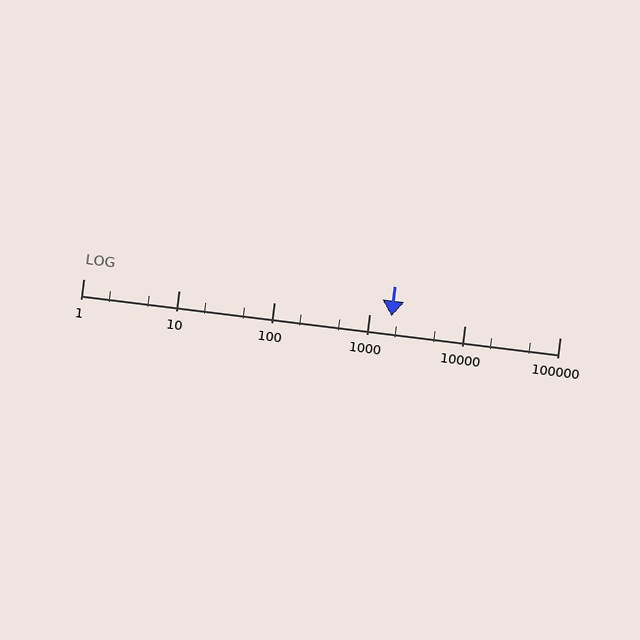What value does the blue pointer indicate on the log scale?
The pointer indicates approximately 1700.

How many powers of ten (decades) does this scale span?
The scale spans 5 decades, from 1 to 100000.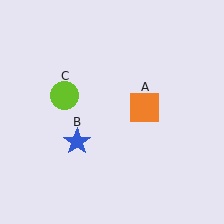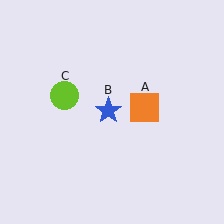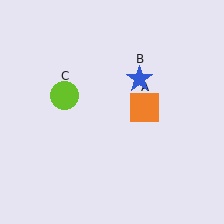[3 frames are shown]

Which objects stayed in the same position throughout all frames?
Orange square (object A) and lime circle (object C) remained stationary.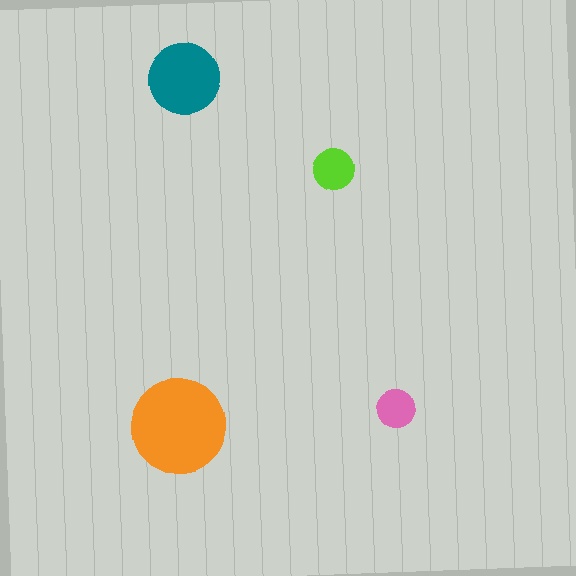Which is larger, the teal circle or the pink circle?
The teal one.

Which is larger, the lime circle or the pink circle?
The lime one.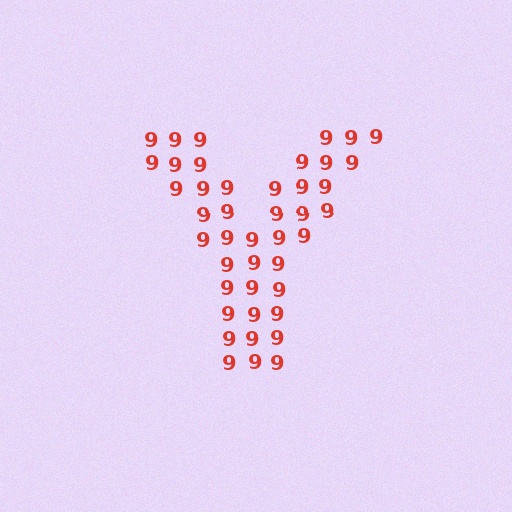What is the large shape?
The large shape is the letter Y.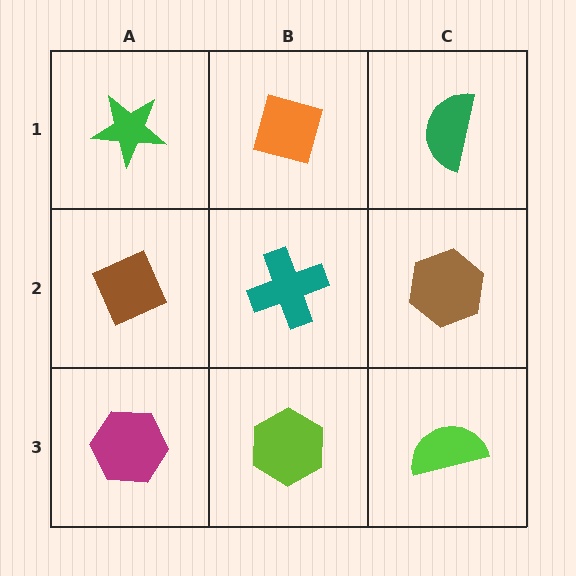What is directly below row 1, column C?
A brown hexagon.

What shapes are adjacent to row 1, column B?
A teal cross (row 2, column B), a green star (row 1, column A), a green semicircle (row 1, column C).